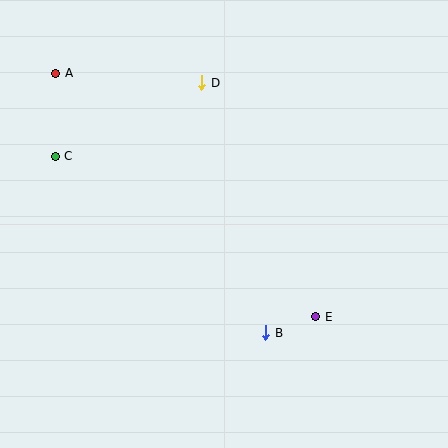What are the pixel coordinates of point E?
Point E is at (316, 317).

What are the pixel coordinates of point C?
Point C is at (55, 156).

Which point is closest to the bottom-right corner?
Point E is closest to the bottom-right corner.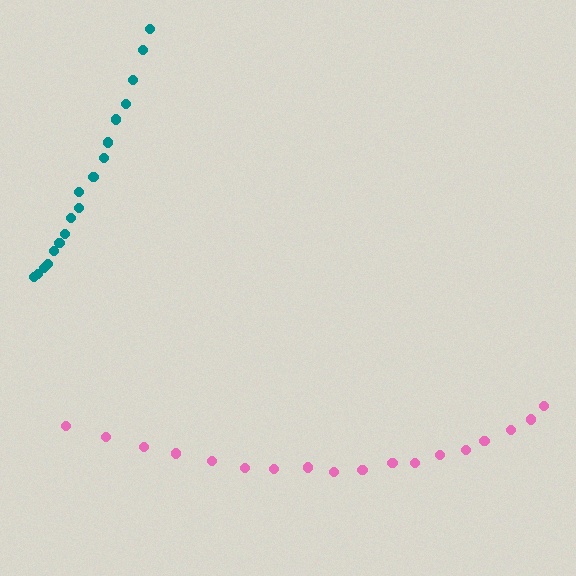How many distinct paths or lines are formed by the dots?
There are 2 distinct paths.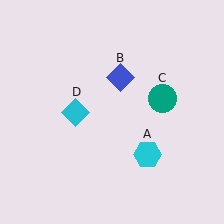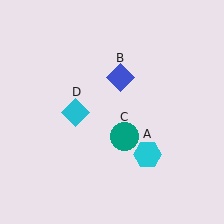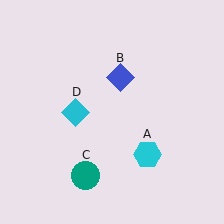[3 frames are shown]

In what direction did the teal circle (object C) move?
The teal circle (object C) moved down and to the left.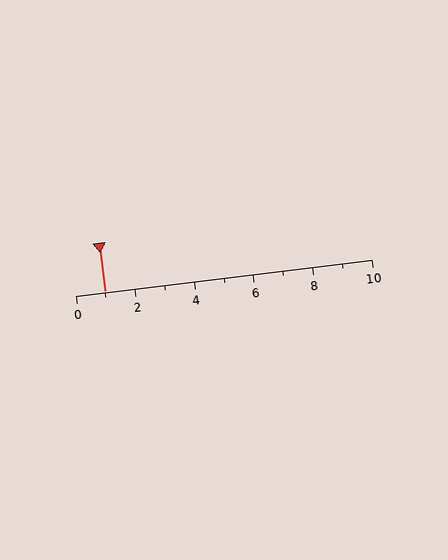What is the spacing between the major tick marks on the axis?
The major ticks are spaced 2 apart.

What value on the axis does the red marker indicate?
The marker indicates approximately 1.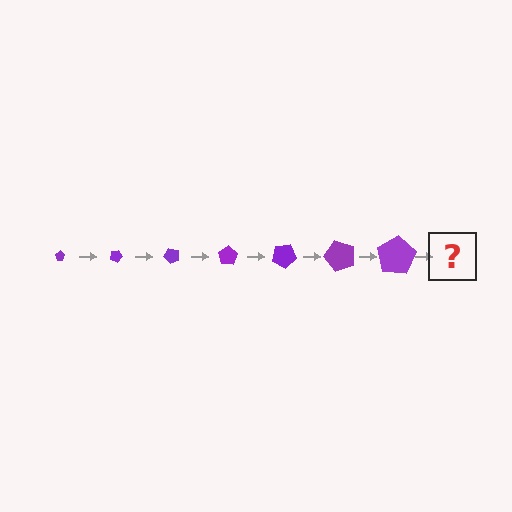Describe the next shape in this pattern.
It should be a pentagon, larger than the previous one and rotated 175 degrees from the start.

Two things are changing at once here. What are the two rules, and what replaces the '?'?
The two rules are that the pentagon grows larger each step and it rotates 25 degrees each step. The '?' should be a pentagon, larger than the previous one and rotated 175 degrees from the start.